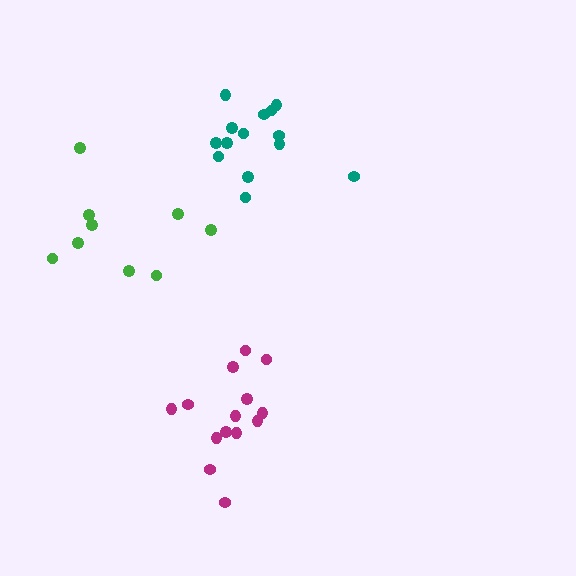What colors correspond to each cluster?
The clusters are colored: teal, green, magenta.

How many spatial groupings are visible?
There are 3 spatial groupings.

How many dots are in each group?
Group 1: 14 dots, Group 2: 9 dots, Group 3: 14 dots (37 total).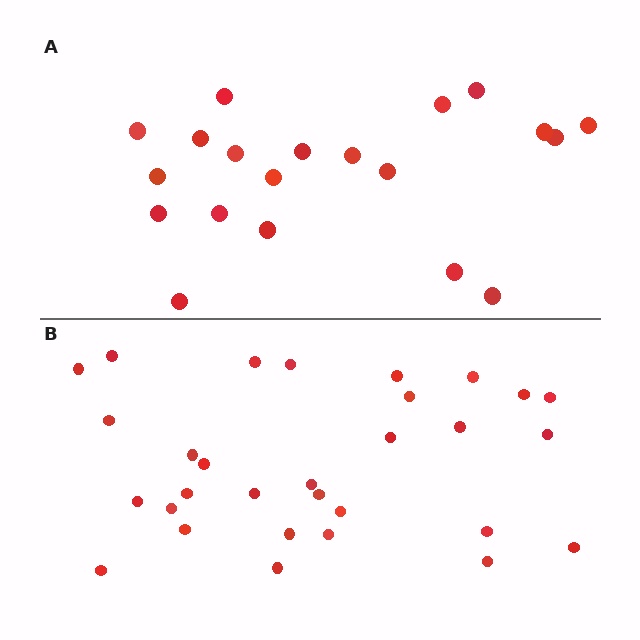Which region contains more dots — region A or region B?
Region B (the bottom region) has more dots.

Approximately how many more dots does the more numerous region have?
Region B has roughly 10 or so more dots than region A.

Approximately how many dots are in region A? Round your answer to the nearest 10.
About 20 dots.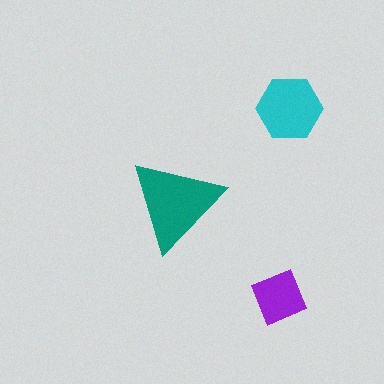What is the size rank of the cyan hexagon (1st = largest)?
2nd.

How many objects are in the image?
There are 3 objects in the image.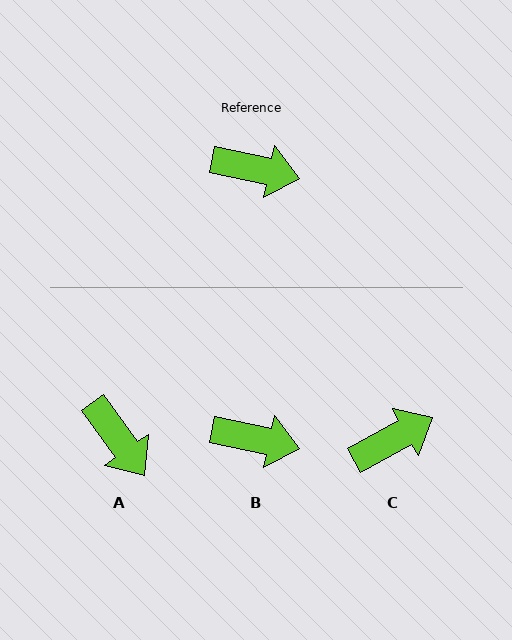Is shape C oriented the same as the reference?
No, it is off by about 41 degrees.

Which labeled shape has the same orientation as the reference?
B.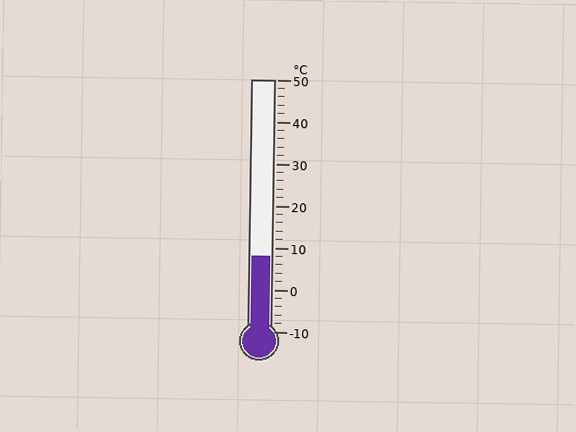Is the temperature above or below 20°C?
The temperature is below 20°C.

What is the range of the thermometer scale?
The thermometer scale ranges from -10°C to 50°C.